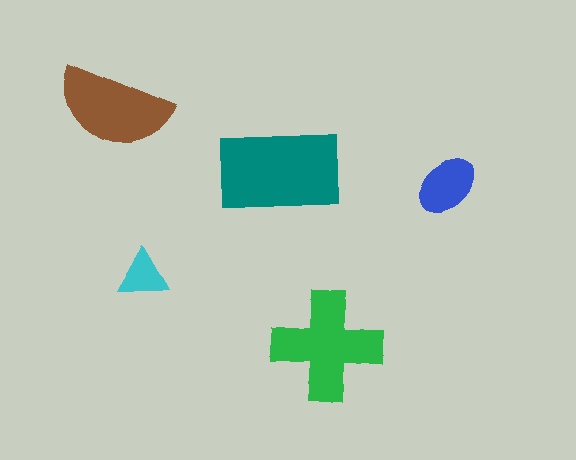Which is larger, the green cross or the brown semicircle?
The green cross.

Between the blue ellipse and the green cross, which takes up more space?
The green cross.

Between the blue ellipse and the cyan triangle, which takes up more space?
The blue ellipse.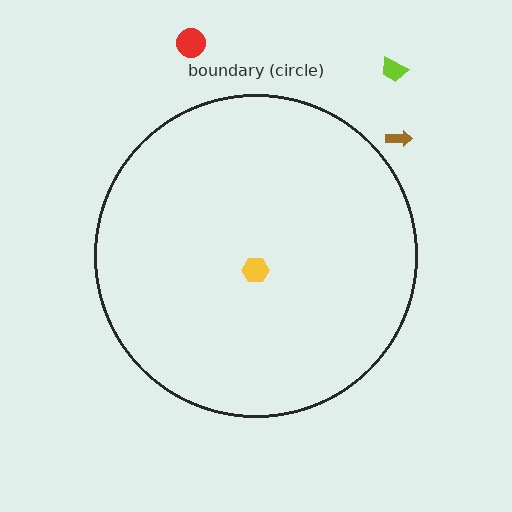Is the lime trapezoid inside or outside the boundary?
Outside.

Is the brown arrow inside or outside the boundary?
Outside.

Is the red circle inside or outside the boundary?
Outside.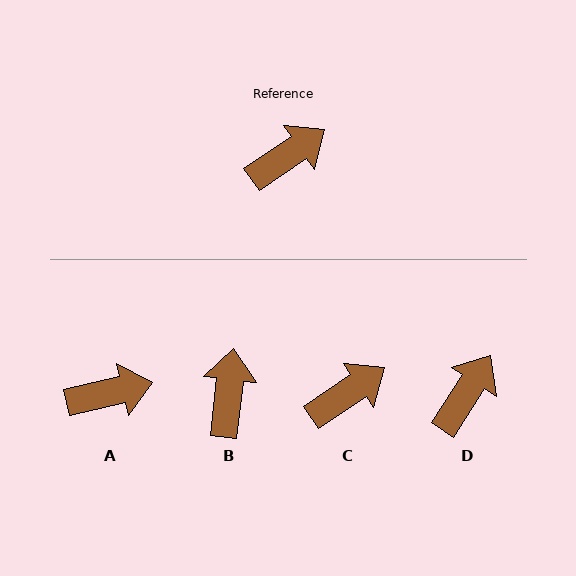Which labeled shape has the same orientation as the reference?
C.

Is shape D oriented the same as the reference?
No, it is off by about 22 degrees.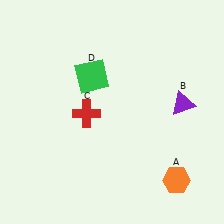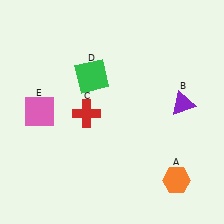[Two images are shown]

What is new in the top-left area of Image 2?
A pink square (E) was added in the top-left area of Image 2.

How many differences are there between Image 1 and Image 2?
There is 1 difference between the two images.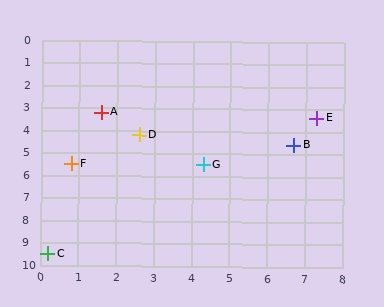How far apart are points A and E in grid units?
Points A and E are about 5.7 grid units apart.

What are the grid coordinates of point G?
Point G is at approximately (4.3, 5.5).